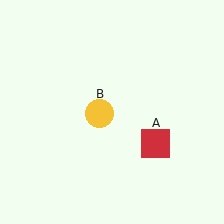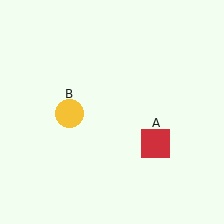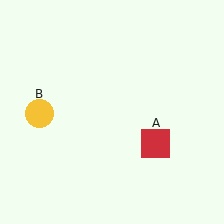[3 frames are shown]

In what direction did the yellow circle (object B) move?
The yellow circle (object B) moved left.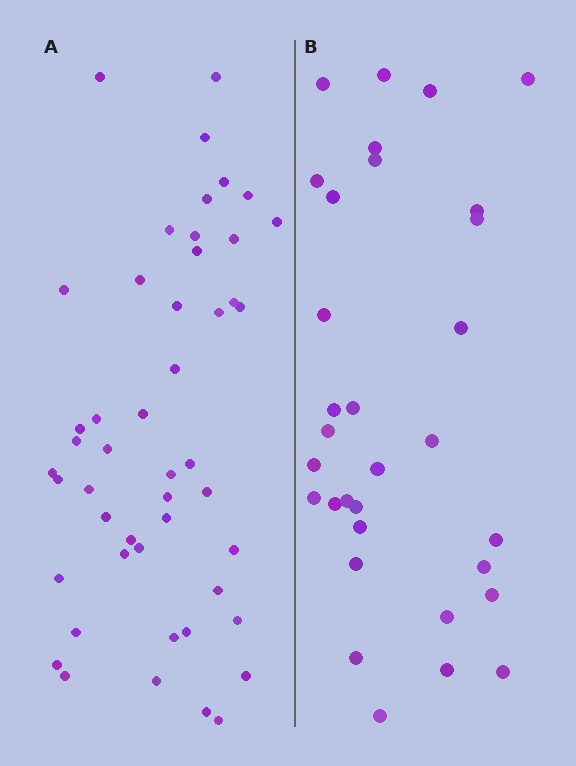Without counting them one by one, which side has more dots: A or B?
Region A (the left region) has more dots.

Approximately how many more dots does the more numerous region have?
Region A has approximately 15 more dots than region B.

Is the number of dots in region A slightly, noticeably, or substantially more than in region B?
Region A has substantially more. The ratio is roughly 1.5 to 1.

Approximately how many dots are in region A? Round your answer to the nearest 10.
About 50 dots. (The exact count is 48, which rounds to 50.)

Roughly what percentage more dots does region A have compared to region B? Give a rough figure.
About 50% more.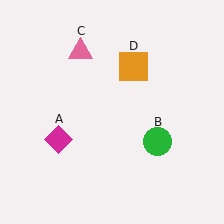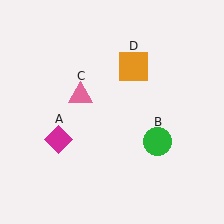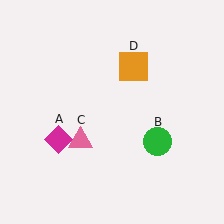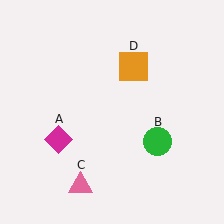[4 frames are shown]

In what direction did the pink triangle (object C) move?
The pink triangle (object C) moved down.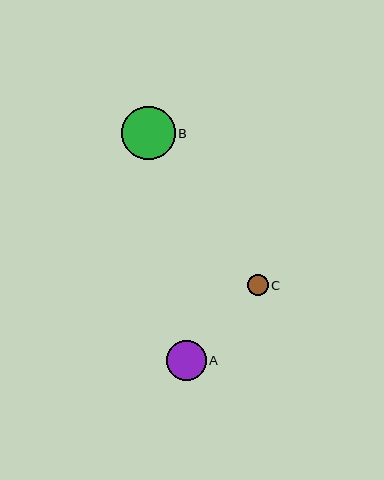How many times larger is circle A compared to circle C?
Circle A is approximately 1.9 times the size of circle C.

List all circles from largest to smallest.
From largest to smallest: B, A, C.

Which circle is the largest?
Circle B is the largest with a size of approximately 53 pixels.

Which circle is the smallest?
Circle C is the smallest with a size of approximately 21 pixels.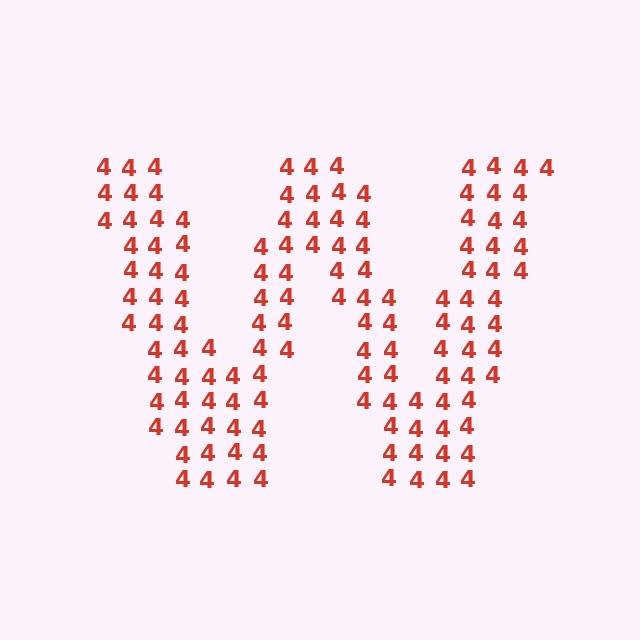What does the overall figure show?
The overall figure shows the letter W.